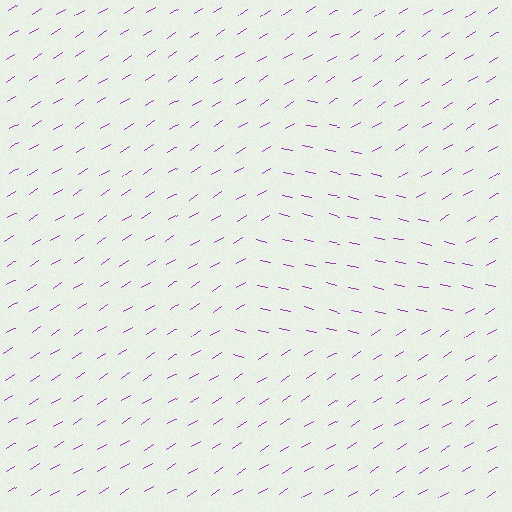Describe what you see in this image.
The image is filled with small purple line segments. A triangle region in the image has lines oriented differently from the surrounding lines, creating a visible texture boundary.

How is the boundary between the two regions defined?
The boundary is defined purely by a change in line orientation (approximately 45 degrees difference). All lines are the same color and thickness.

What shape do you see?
I see a triangle.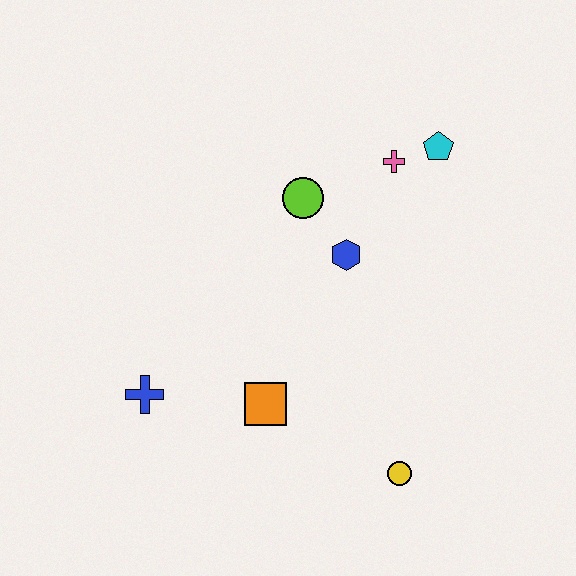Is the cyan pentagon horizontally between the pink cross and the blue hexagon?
No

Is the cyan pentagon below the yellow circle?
No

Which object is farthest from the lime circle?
The yellow circle is farthest from the lime circle.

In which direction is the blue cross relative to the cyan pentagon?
The blue cross is to the left of the cyan pentagon.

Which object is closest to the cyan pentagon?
The pink cross is closest to the cyan pentagon.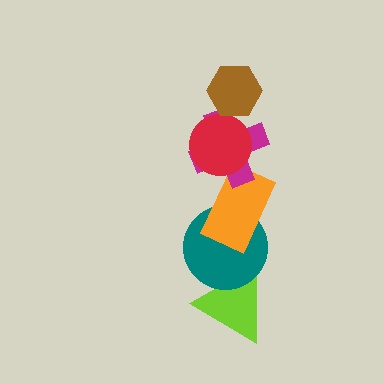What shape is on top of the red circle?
The brown hexagon is on top of the red circle.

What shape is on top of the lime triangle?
The teal circle is on top of the lime triangle.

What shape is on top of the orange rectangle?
The magenta cross is on top of the orange rectangle.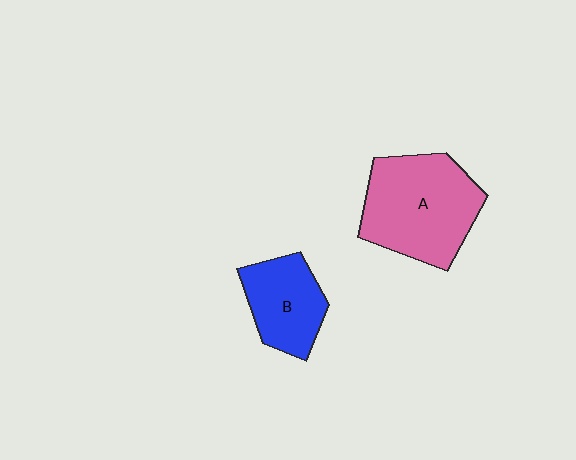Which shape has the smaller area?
Shape B (blue).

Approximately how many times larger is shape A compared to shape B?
Approximately 1.7 times.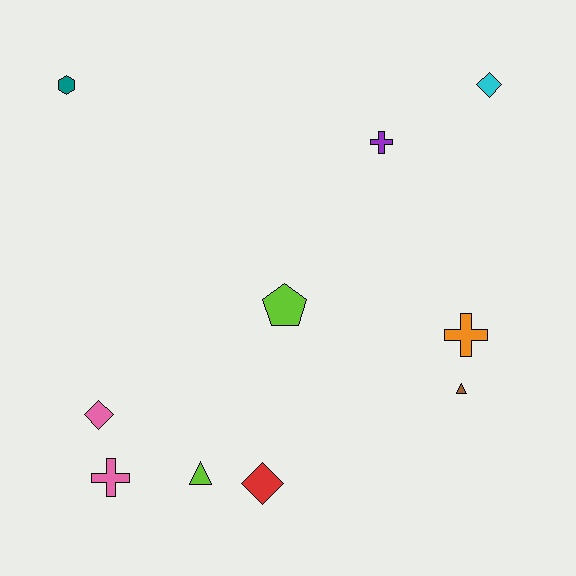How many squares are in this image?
There are no squares.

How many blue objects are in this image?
There are no blue objects.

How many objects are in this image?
There are 10 objects.